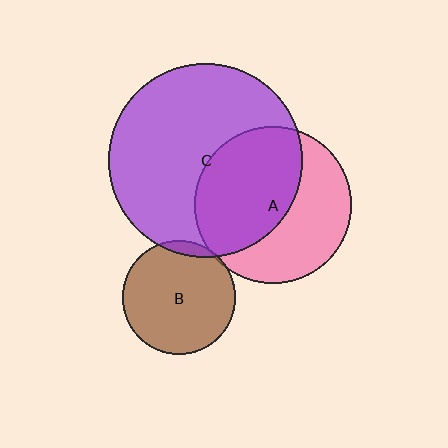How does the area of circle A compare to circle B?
Approximately 1.9 times.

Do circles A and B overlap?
Yes.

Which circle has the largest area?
Circle C (purple).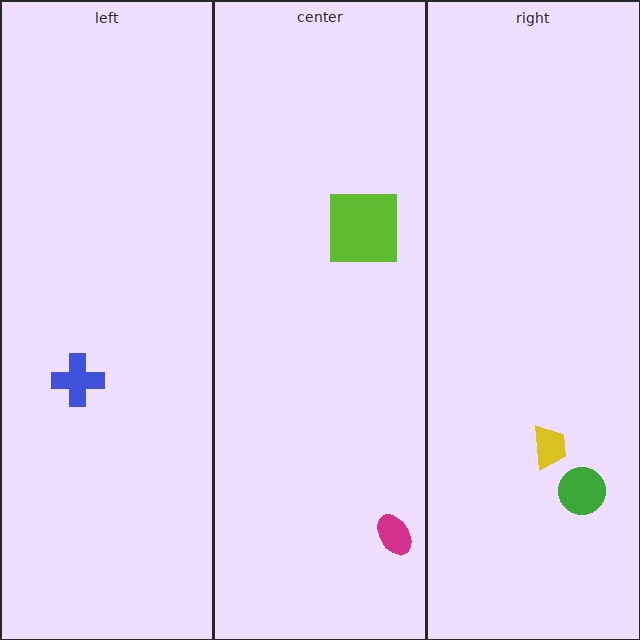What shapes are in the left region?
The blue cross.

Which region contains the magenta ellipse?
The center region.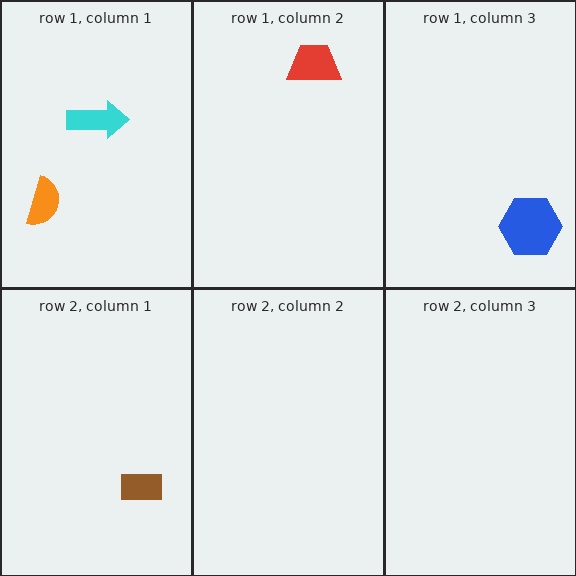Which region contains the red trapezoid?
The row 1, column 2 region.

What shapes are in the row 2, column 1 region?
The brown rectangle.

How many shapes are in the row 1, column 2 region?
1.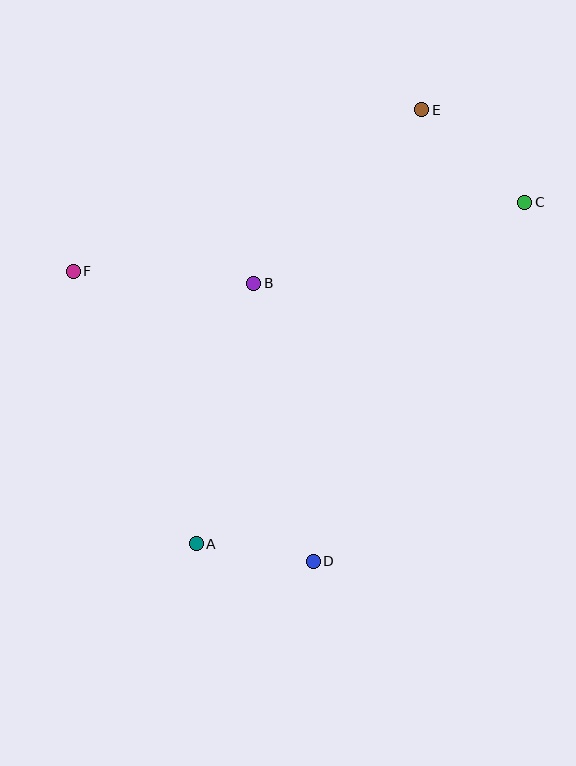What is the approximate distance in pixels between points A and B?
The distance between A and B is approximately 267 pixels.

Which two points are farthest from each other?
Points A and E are farthest from each other.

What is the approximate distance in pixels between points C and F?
The distance between C and F is approximately 457 pixels.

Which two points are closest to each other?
Points A and D are closest to each other.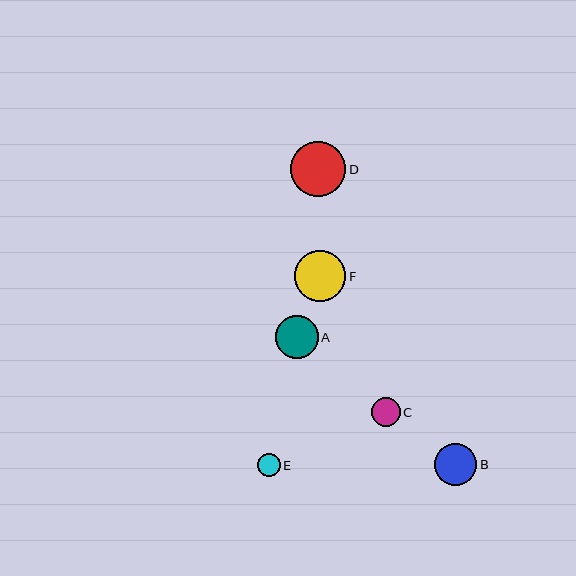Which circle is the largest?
Circle D is the largest with a size of approximately 55 pixels.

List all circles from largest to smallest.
From largest to smallest: D, F, A, B, C, E.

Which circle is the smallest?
Circle E is the smallest with a size of approximately 23 pixels.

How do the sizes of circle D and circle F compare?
Circle D and circle F are approximately the same size.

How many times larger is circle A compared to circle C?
Circle A is approximately 1.5 times the size of circle C.